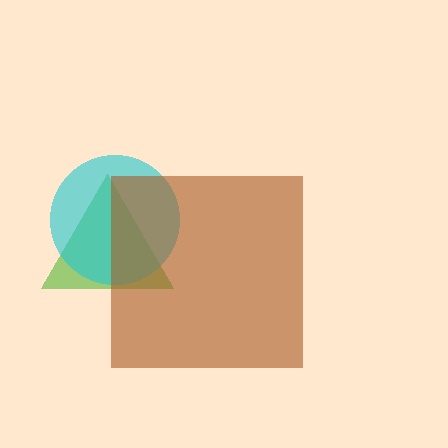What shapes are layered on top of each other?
The layered shapes are: a lime triangle, a cyan circle, a brown square.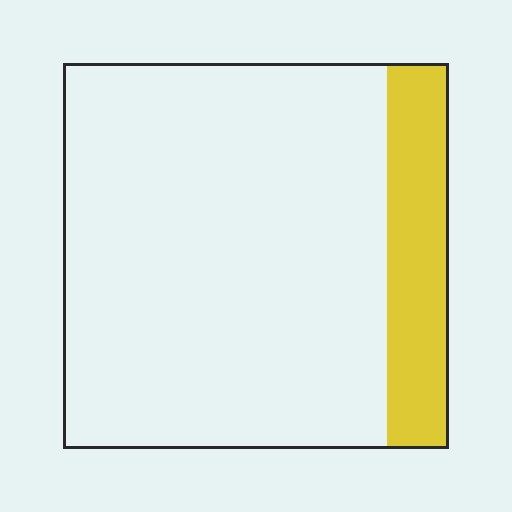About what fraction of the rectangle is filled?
About one sixth (1/6).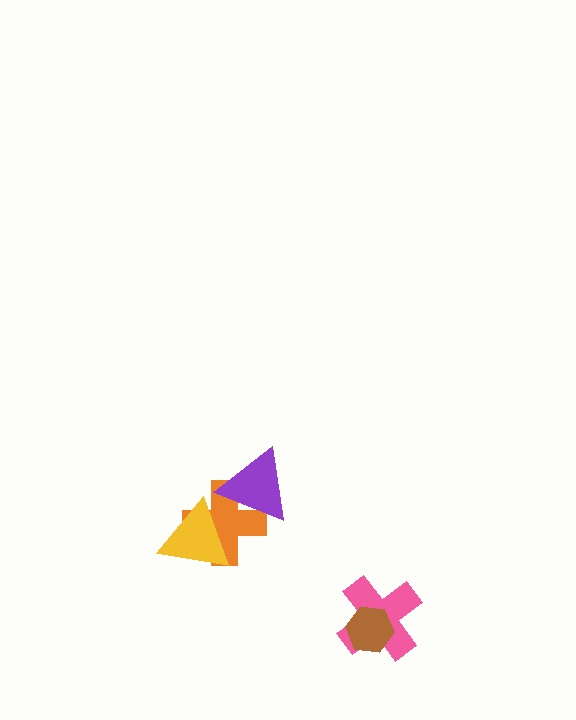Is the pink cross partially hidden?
Yes, it is partially covered by another shape.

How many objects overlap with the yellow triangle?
1 object overlaps with the yellow triangle.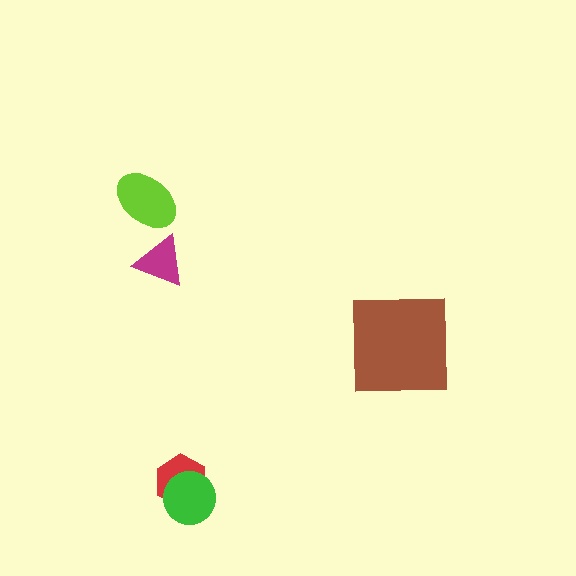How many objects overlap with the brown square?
0 objects overlap with the brown square.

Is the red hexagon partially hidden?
Yes, it is partially covered by another shape.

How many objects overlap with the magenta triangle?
0 objects overlap with the magenta triangle.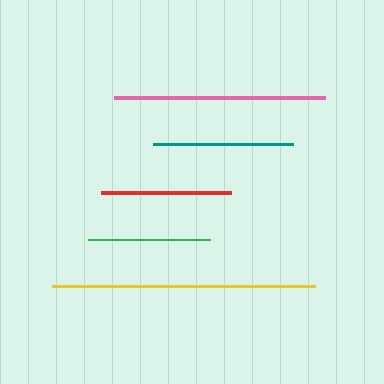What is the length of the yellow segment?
The yellow segment is approximately 263 pixels long.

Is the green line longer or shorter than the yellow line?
The yellow line is longer than the green line.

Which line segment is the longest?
The yellow line is the longest at approximately 263 pixels.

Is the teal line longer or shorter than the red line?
The teal line is longer than the red line.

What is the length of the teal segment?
The teal segment is approximately 140 pixels long.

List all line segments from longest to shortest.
From longest to shortest: yellow, pink, teal, red, green.